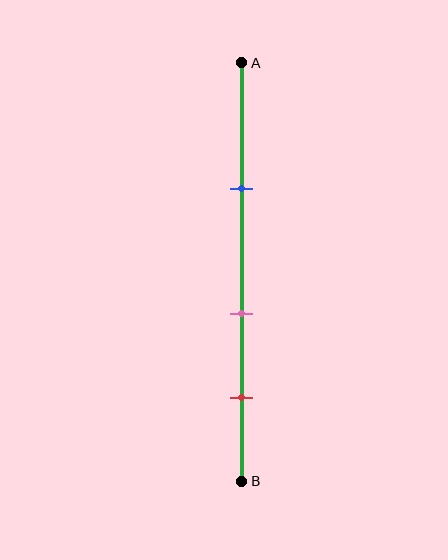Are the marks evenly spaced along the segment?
Yes, the marks are approximately evenly spaced.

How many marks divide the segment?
There are 3 marks dividing the segment.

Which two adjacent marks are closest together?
The pink and red marks are the closest adjacent pair.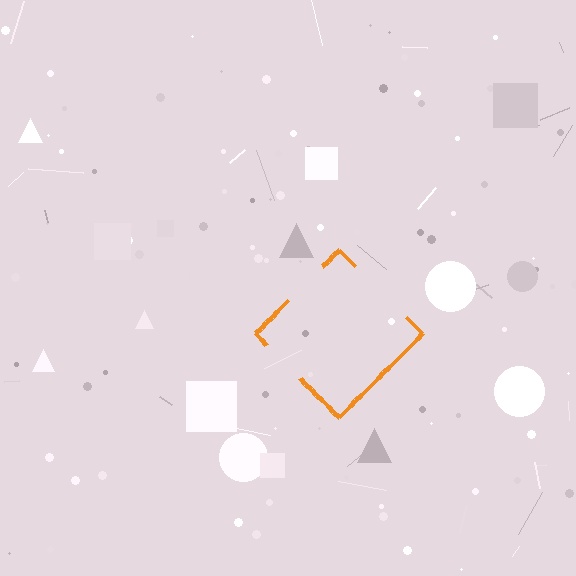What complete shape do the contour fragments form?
The contour fragments form a diamond.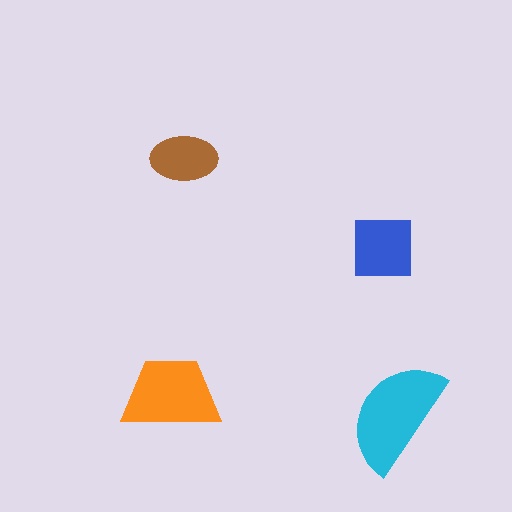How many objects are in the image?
There are 4 objects in the image.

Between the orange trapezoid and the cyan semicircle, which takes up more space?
The cyan semicircle.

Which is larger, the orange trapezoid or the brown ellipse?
The orange trapezoid.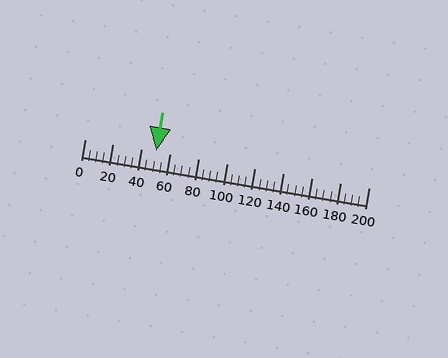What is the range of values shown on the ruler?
The ruler shows values from 0 to 200.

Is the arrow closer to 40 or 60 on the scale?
The arrow is closer to 60.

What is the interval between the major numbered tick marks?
The major tick marks are spaced 20 units apart.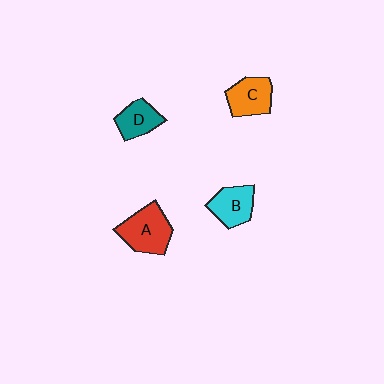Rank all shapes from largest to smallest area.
From largest to smallest: A (red), C (orange), B (cyan), D (teal).